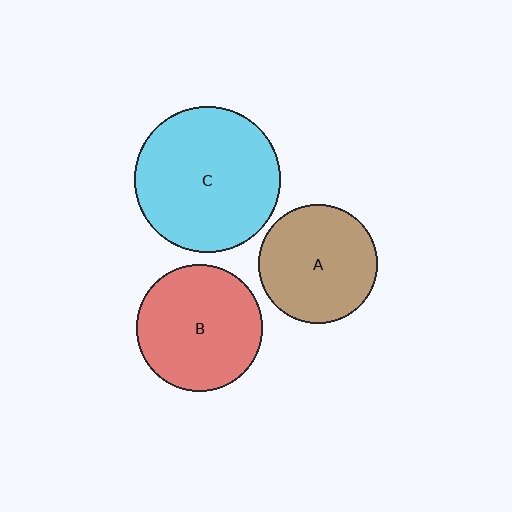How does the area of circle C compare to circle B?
Approximately 1.3 times.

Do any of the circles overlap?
No, none of the circles overlap.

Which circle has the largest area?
Circle C (cyan).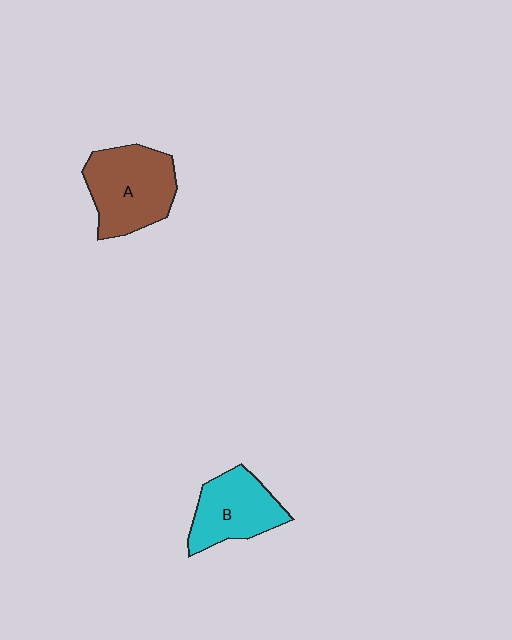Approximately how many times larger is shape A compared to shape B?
Approximately 1.2 times.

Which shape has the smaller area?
Shape B (cyan).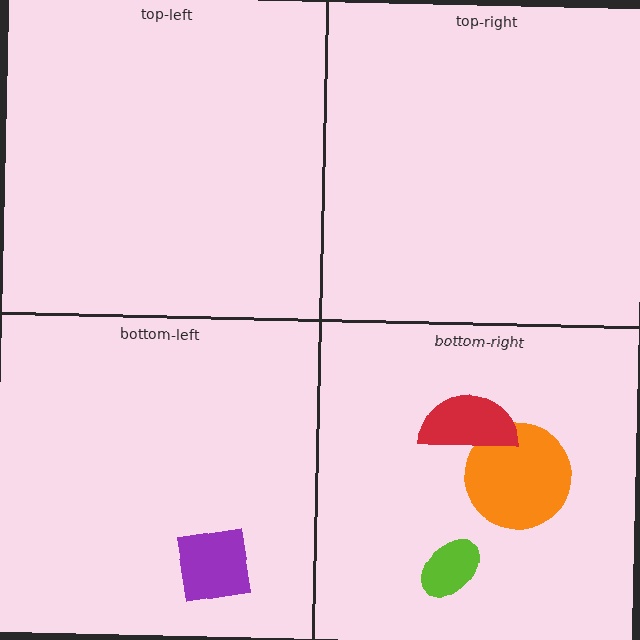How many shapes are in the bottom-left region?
1.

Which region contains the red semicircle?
The bottom-right region.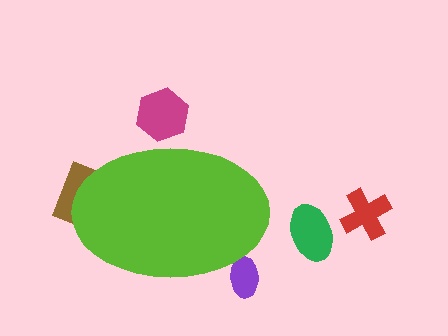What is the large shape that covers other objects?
A lime ellipse.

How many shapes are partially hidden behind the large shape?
3 shapes are partially hidden.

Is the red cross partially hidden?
No, the red cross is fully visible.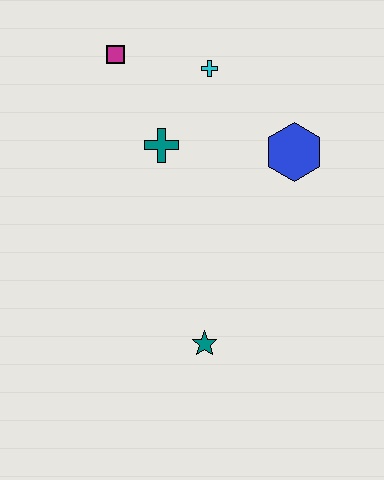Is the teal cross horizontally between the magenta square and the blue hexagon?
Yes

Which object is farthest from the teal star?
The magenta square is farthest from the teal star.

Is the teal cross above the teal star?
Yes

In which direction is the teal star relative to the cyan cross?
The teal star is below the cyan cross.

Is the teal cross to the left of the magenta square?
No